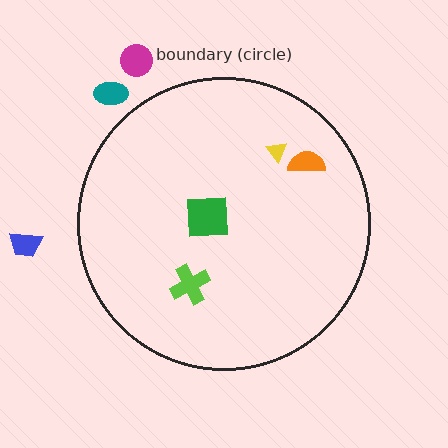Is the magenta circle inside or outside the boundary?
Outside.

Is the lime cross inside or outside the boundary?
Inside.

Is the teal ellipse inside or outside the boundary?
Outside.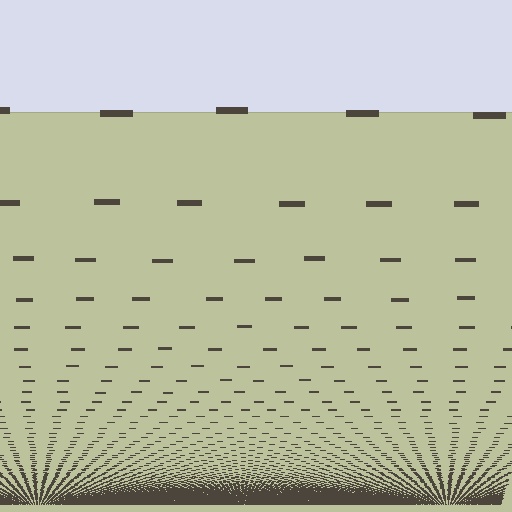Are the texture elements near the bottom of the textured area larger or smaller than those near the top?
Smaller. The gradient is inverted — elements near the bottom are smaller and denser.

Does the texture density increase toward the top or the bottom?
Density increases toward the bottom.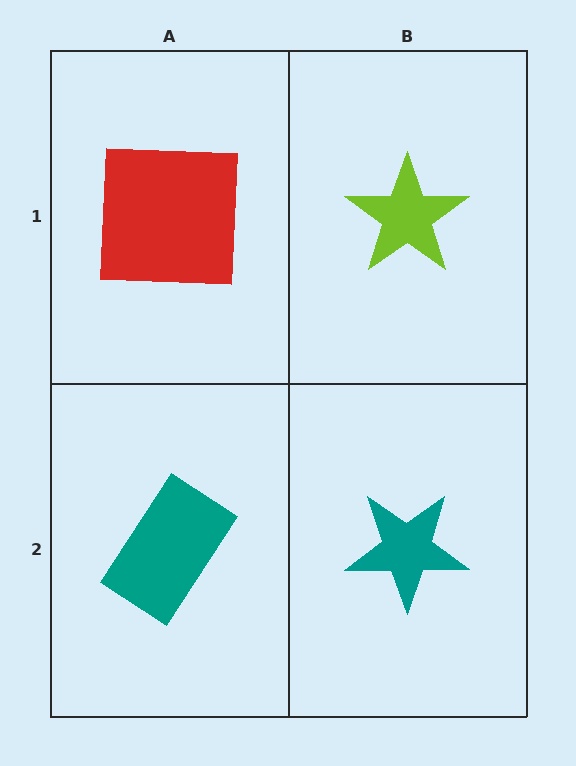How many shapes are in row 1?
2 shapes.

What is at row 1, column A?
A red square.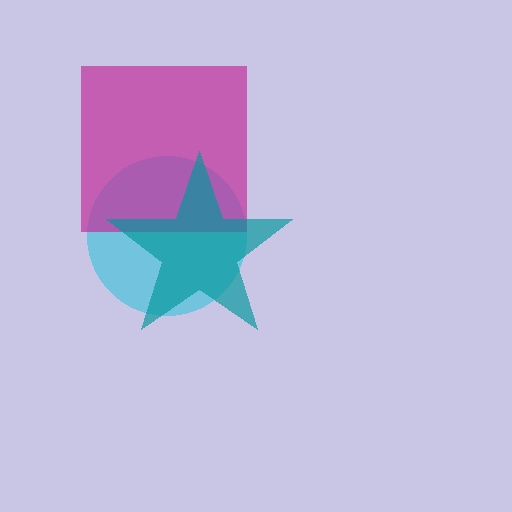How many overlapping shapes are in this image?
There are 3 overlapping shapes in the image.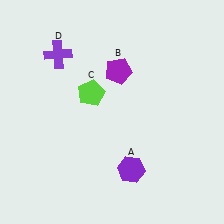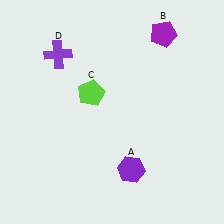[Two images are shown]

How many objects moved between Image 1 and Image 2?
1 object moved between the two images.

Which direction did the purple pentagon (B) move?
The purple pentagon (B) moved right.